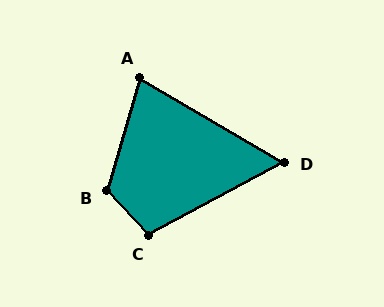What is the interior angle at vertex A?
Approximately 76 degrees (acute).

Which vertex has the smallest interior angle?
D, at approximately 59 degrees.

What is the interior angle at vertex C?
Approximately 104 degrees (obtuse).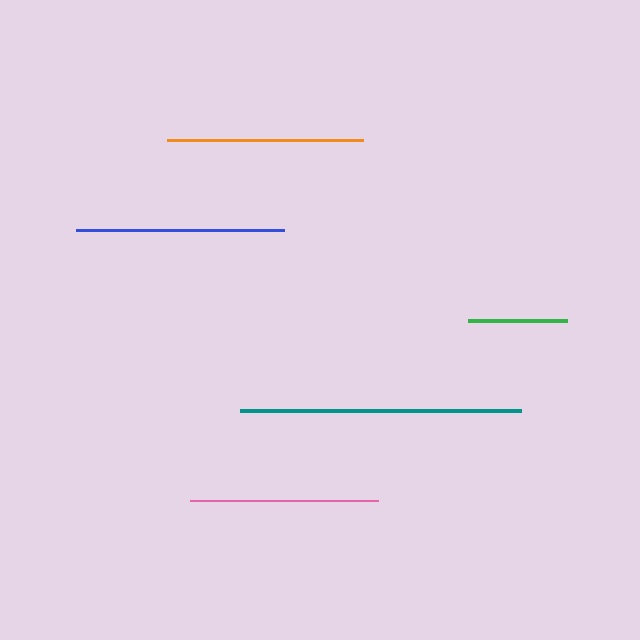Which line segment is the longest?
The teal line is the longest at approximately 282 pixels.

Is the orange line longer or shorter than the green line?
The orange line is longer than the green line.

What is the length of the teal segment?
The teal segment is approximately 282 pixels long.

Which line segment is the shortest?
The green line is the shortest at approximately 99 pixels.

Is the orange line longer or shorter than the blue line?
The blue line is longer than the orange line.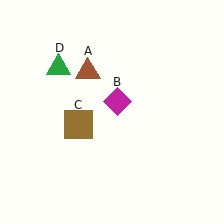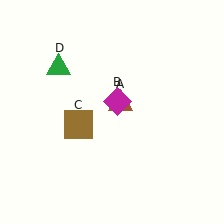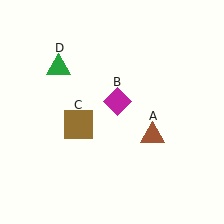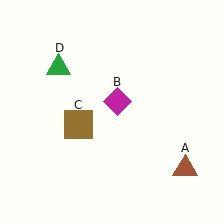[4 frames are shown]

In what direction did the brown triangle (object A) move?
The brown triangle (object A) moved down and to the right.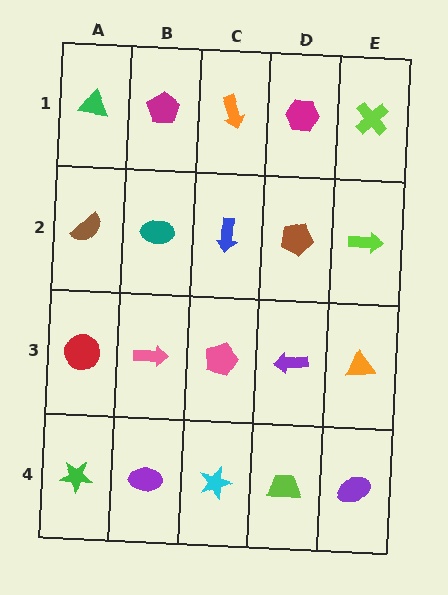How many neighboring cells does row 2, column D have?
4.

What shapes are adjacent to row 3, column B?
A teal ellipse (row 2, column B), a purple ellipse (row 4, column B), a red circle (row 3, column A), a pink pentagon (row 3, column C).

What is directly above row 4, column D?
A purple arrow.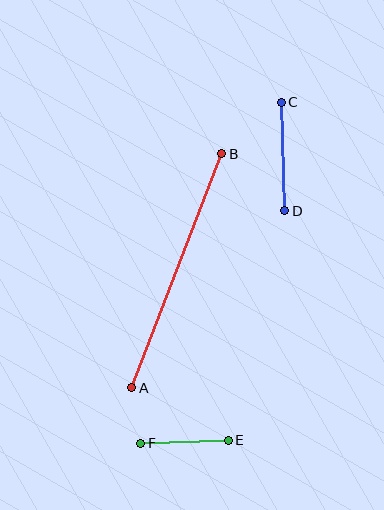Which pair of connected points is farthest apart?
Points A and B are farthest apart.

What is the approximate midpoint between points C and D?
The midpoint is at approximately (283, 156) pixels.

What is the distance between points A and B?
The distance is approximately 251 pixels.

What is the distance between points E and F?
The distance is approximately 87 pixels.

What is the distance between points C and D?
The distance is approximately 108 pixels.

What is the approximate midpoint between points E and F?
The midpoint is at approximately (184, 442) pixels.